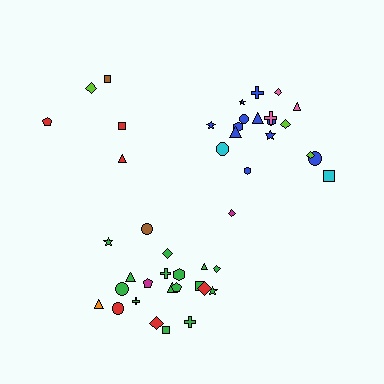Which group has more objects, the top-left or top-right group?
The top-right group.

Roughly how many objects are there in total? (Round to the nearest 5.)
Roughly 45 objects in total.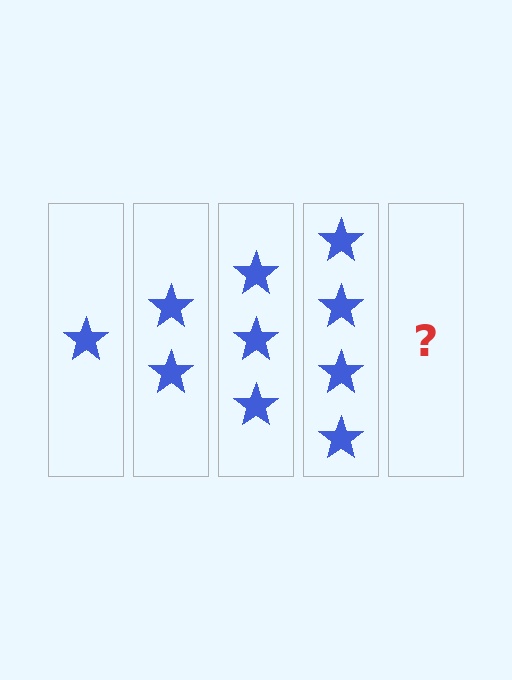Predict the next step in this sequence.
The next step is 5 stars.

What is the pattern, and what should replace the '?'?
The pattern is that each step adds one more star. The '?' should be 5 stars.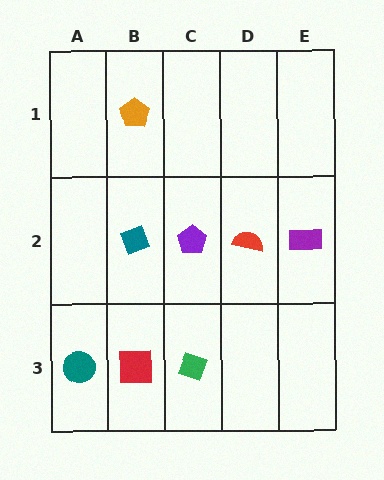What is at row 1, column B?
An orange pentagon.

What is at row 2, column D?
A red semicircle.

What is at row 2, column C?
A purple pentagon.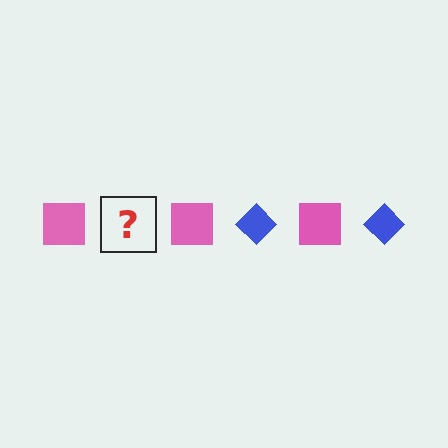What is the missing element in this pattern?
The missing element is a blue diamond.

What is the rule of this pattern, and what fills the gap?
The rule is that the pattern alternates between pink square and blue diamond. The gap should be filled with a blue diamond.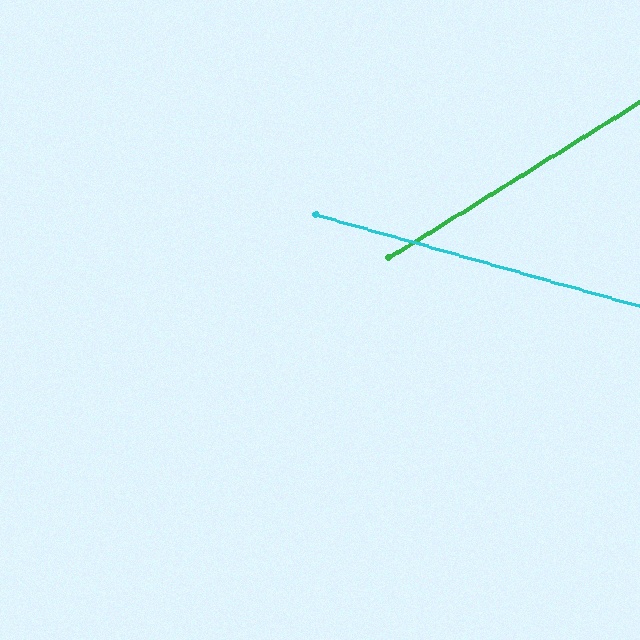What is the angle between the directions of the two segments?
Approximately 48 degrees.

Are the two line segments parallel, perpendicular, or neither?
Neither parallel nor perpendicular — they differ by about 48°.